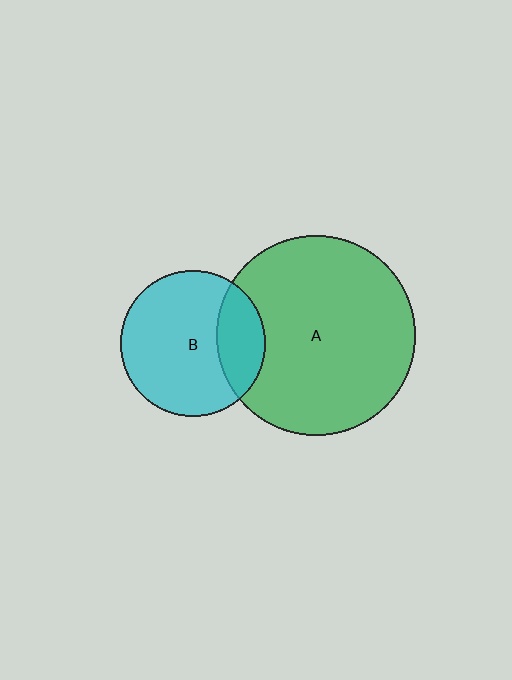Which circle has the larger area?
Circle A (green).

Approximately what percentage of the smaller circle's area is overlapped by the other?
Approximately 25%.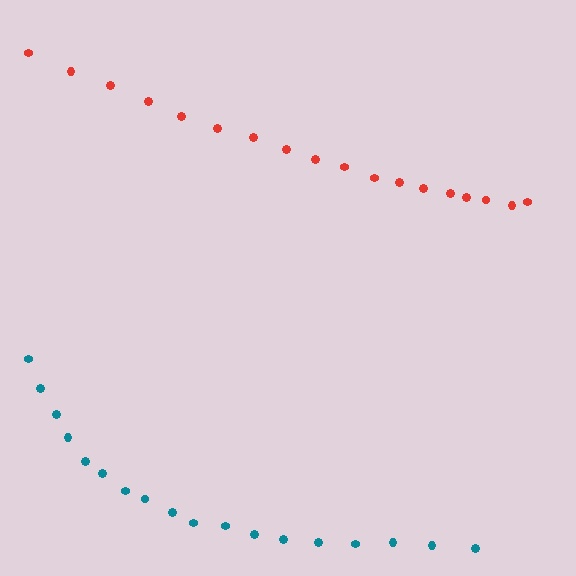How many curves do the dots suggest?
There are 2 distinct paths.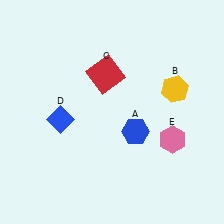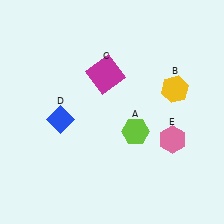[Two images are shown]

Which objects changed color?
A changed from blue to lime. C changed from red to magenta.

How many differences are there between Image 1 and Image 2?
There are 2 differences between the two images.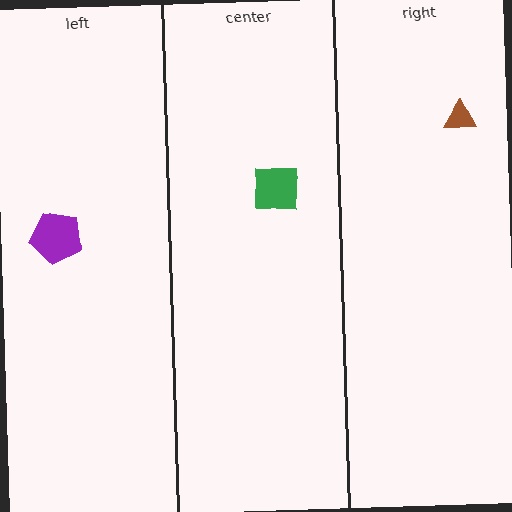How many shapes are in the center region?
1.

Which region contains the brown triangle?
The right region.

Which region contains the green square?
The center region.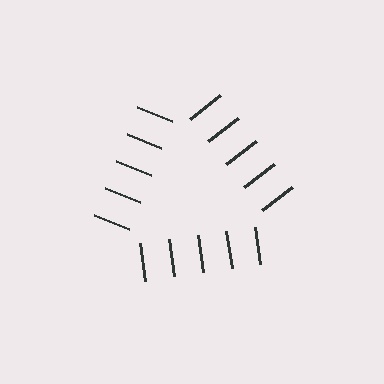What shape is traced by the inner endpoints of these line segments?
An illusory triangle — the line segments terminate on its edges but no continuous stroke is drawn.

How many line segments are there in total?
15 — 5 along each of the 3 edges.